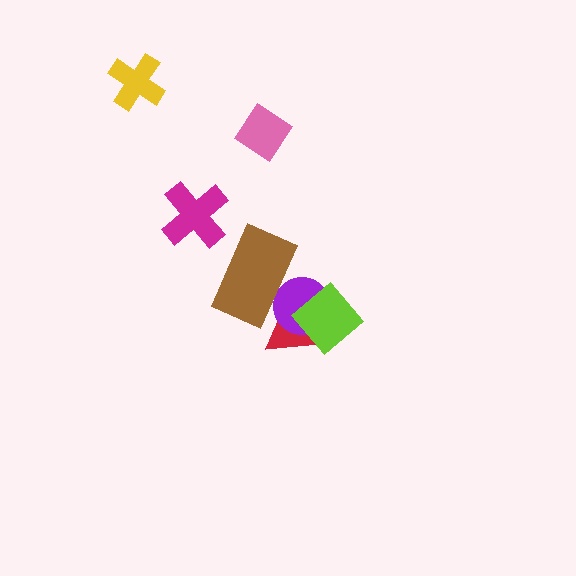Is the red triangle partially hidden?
Yes, it is partially covered by another shape.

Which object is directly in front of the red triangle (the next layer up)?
The purple circle is directly in front of the red triangle.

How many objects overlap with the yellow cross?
0 objects overlap with the yellow cross.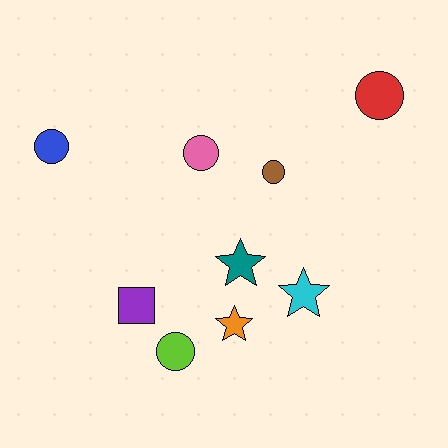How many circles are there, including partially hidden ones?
There are 5 circles.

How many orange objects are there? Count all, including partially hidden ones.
There is 1 orange object.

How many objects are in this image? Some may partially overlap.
There are 9 objects.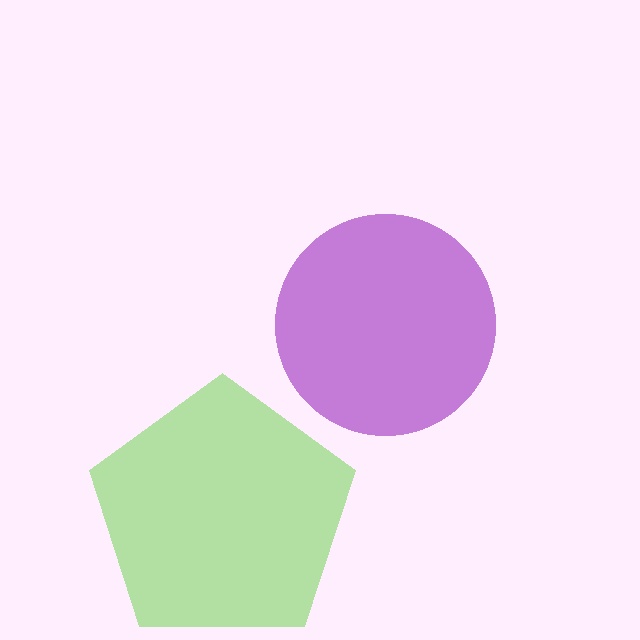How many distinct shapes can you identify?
There are 2 distinct shapes: a purple circle, a lime pentagon.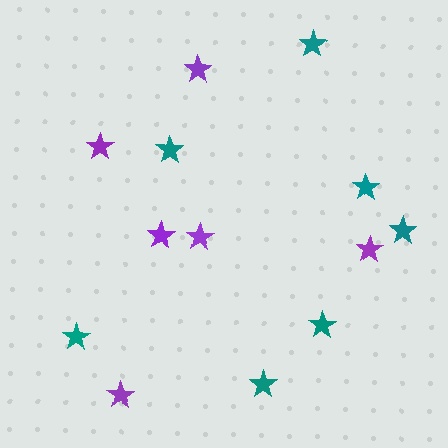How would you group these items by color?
There are 2 groups: one group of purple stars (6) and one group of teal stars (7).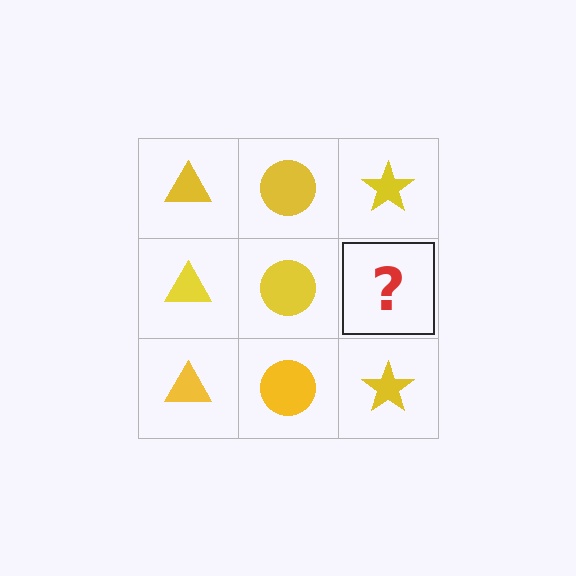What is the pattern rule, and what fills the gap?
The rule is that each column has a consistent shape. The gap should be filled with a yellow star.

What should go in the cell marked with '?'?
The missing cell should contain a yellow star.